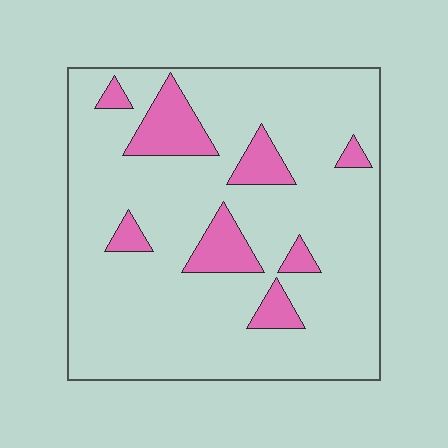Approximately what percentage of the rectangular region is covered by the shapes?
Approximately 15%.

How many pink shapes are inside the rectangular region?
8.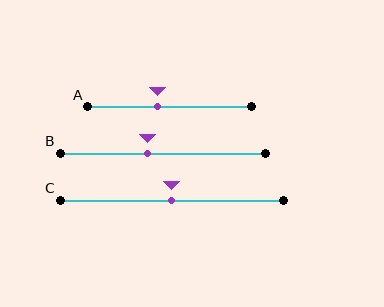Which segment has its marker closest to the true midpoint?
Segment C has its marker closest to the true midpoint.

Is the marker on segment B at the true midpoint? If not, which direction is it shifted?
No, the marker on segment B is shifted to the left by about 8% of the segment length.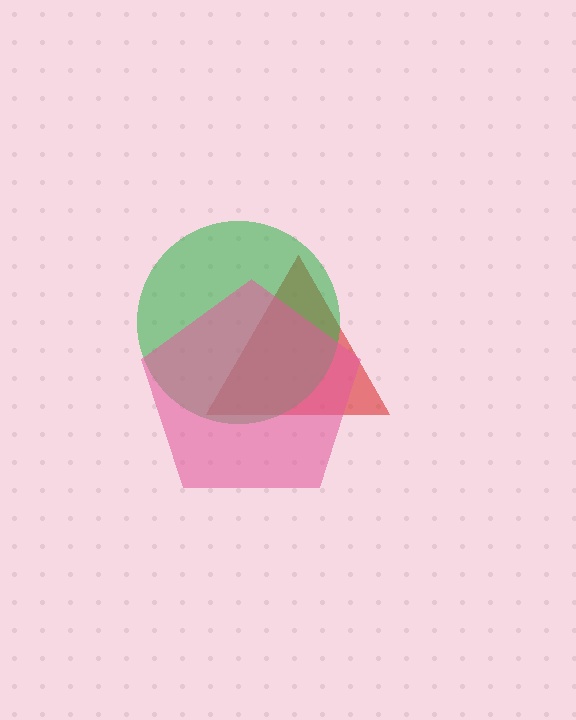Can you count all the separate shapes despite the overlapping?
Yes, there are 3 separate shapes.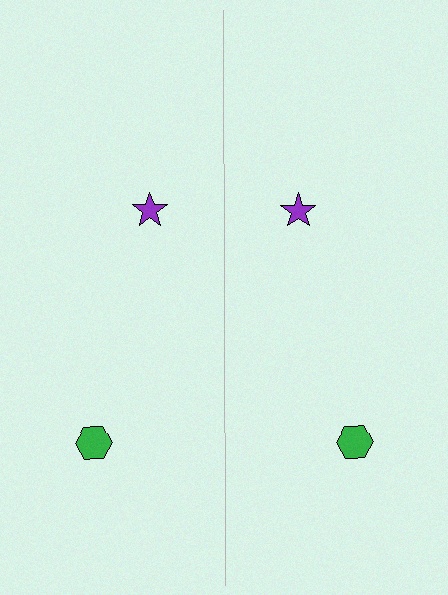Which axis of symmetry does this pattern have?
The pattern has a vertical axis of symmetry running through the center of the image.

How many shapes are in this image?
There are 4 shapes in this image.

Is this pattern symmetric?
Yes, this pattern has bilateral (reflection) symmetry.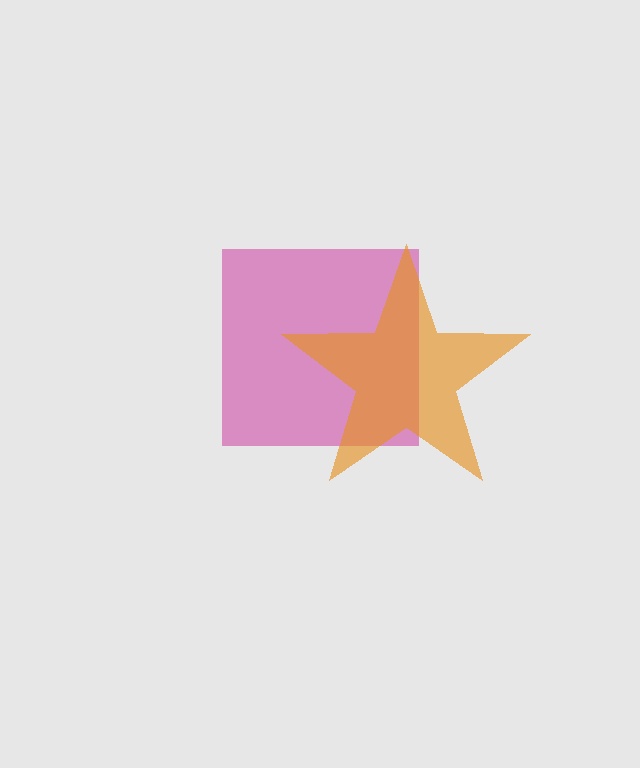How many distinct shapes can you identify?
There are 2 distinct shapes: a magenta square, an orange star.